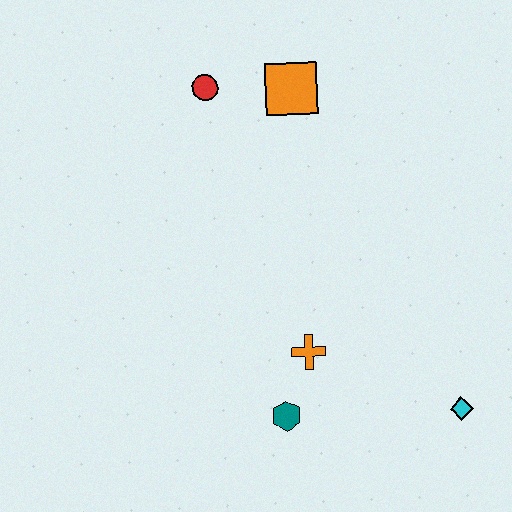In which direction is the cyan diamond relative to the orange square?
The cyan diamond is below the orange square.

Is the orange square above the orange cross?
Yes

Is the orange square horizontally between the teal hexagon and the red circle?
No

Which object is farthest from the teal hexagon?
The red circle is farthest from the teal hexagon.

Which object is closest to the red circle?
The orange square is closest to the red circle.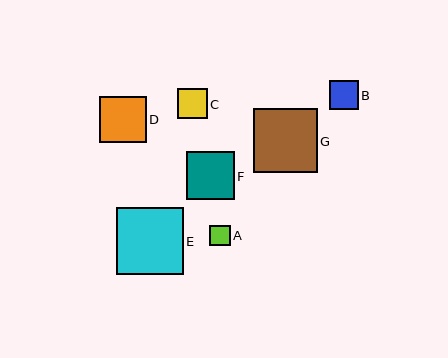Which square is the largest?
Square E is the largest with a size of approximately 66 pixels.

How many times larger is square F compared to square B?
Square F is approximately 1.6 times the size of square B.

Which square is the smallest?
Square A is the smallest with a size of approximately 20 pixels.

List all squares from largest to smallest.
From largest to smallest: E, G, F, D, C, B, A.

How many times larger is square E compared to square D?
Square E is approximately 1.4 times the size of square D.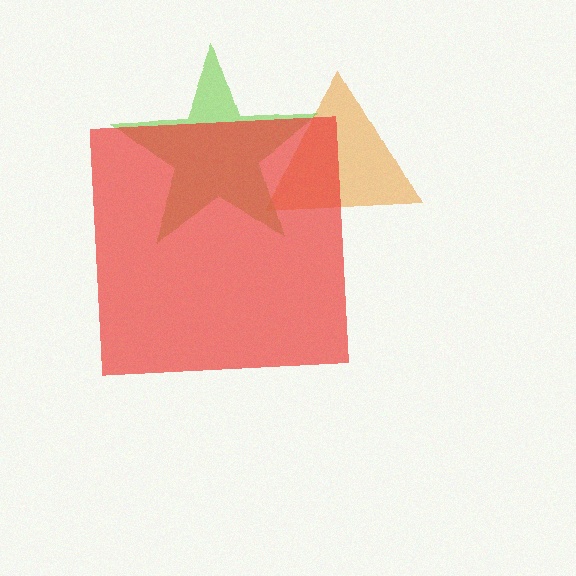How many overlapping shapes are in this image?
There are 3 overlapping shapes in the image.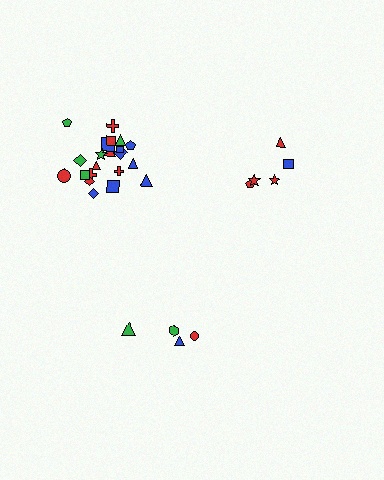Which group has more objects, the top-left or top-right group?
The top-left group.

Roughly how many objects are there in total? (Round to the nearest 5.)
Roughly 30 objects in total.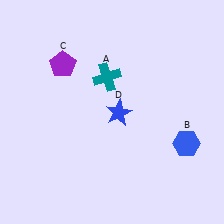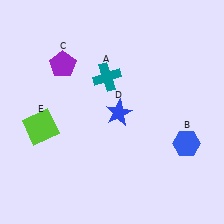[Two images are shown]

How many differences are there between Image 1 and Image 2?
There is 1 difference between the two images.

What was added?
A lime square (E) was added in Image 2.